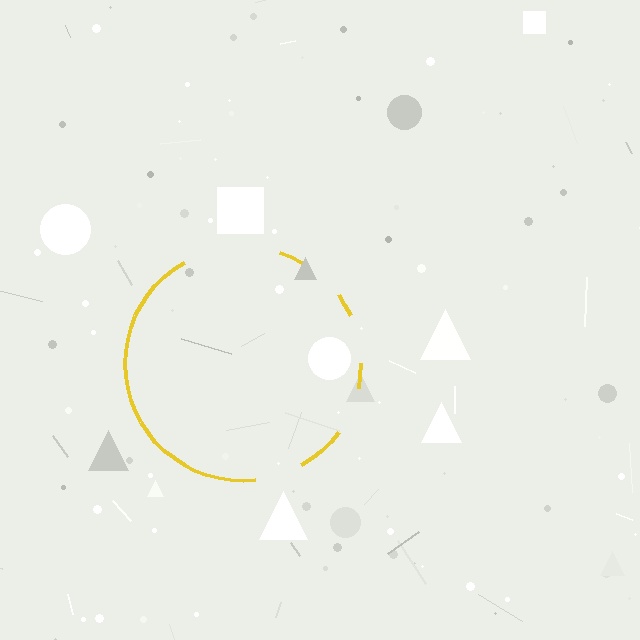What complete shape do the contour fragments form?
The contour fragments form a circle.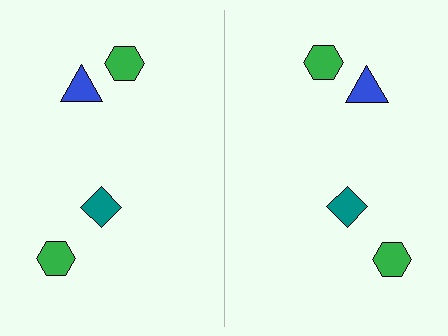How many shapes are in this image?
There are 8 shapes in this image.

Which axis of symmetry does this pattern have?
The pattern has a vertical axis of symmetry running through the center of the image.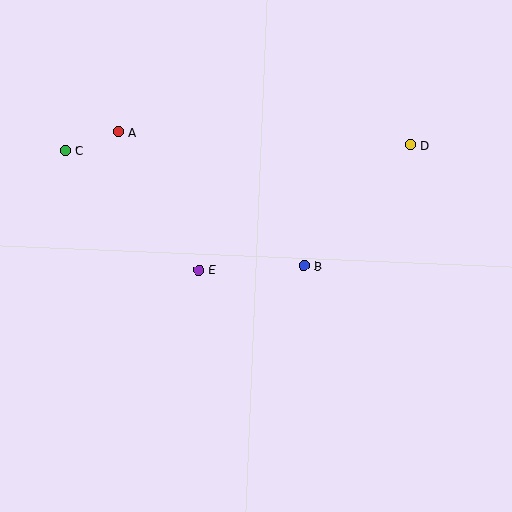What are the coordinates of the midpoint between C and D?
The midpoint between C and D is at (238, 148).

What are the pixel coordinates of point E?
Point E is at (199, 270).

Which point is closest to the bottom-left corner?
Point E is closest to the bottom-left corner.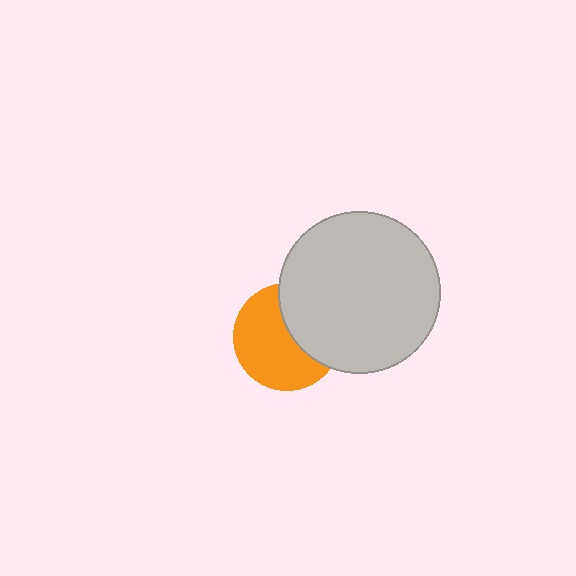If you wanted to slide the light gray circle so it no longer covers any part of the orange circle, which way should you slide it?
Slide it right — that is the most direct way to separate the two shapes.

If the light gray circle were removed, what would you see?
You would see the complete orange circle.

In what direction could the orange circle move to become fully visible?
The orange circle could move left. That would shift it out from behind the light gray circle entirely.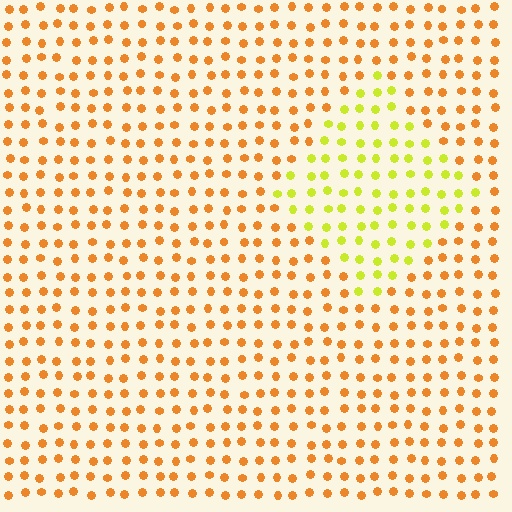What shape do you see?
I see a diamond.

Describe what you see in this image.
The image is filled with small orange elements in a uniform arrangement. A diamond-shaped region is visible where the elements are tinted to a slightly different hue, forming a subtle color boundary.